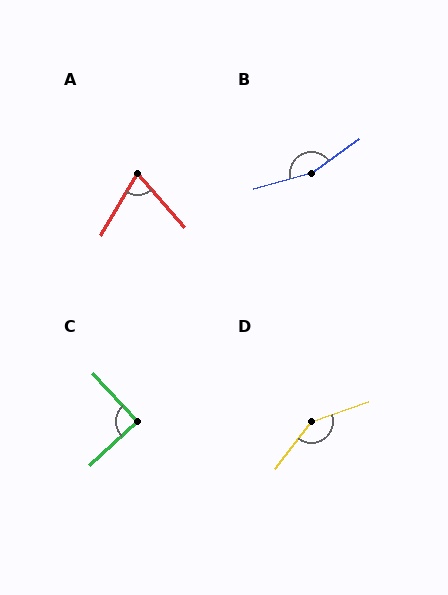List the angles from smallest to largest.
A (72°), C (90°), D (145°), B (160°).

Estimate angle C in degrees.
Approximately 90 degrees.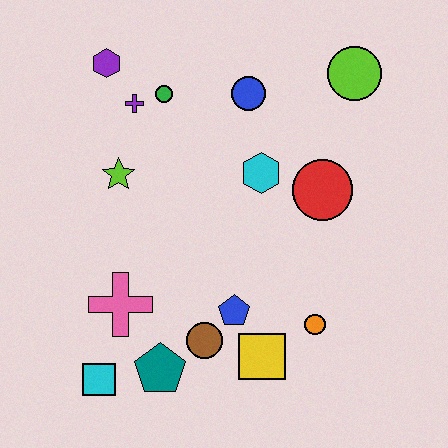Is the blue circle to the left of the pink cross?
No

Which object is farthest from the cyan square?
The lime circle is farthest from the cyan square.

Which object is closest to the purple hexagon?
The purple cross is closest to the purple hexagon.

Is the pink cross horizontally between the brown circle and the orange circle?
No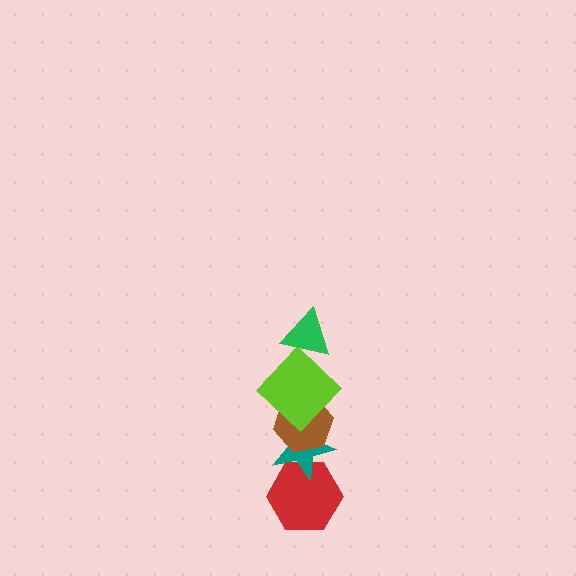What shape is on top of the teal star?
The brown hexagon is on top of the teal star.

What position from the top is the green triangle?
The green triangle is 1st from the top.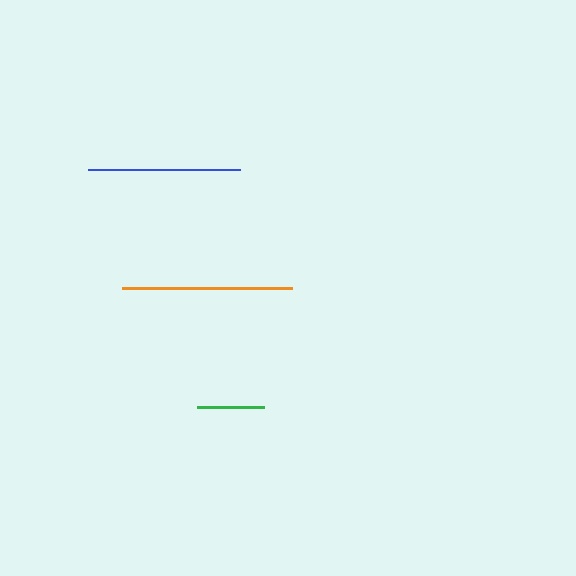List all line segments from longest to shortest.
From longest to shortest: orange, blue, green.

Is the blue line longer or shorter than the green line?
The blue line is longer than the green line.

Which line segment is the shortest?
The green line is the shortest at approximately 67 pixels.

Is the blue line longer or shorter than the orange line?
The orange line is longer than the blue line.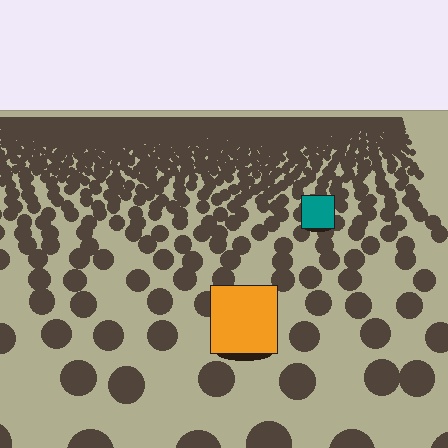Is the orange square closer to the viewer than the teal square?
Yes. The orange square is closer — you can tell from the texture gradient: the ground texture is coarser near it.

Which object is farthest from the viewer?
The teal square is farthest from the viewer. It appears smaller and the ground texture around it is denser.